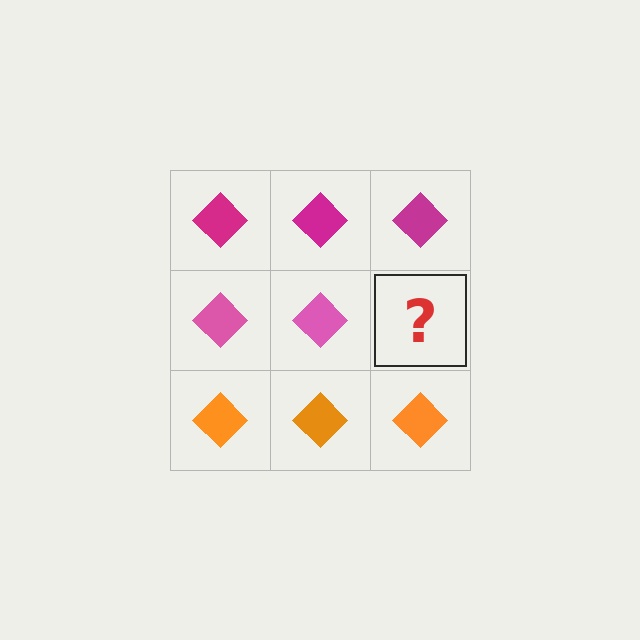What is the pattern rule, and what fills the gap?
The rule is that each row has a consistent color. The gap should be filled with a pink diamond.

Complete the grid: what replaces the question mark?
The question mark should be replaced with a pink diamond.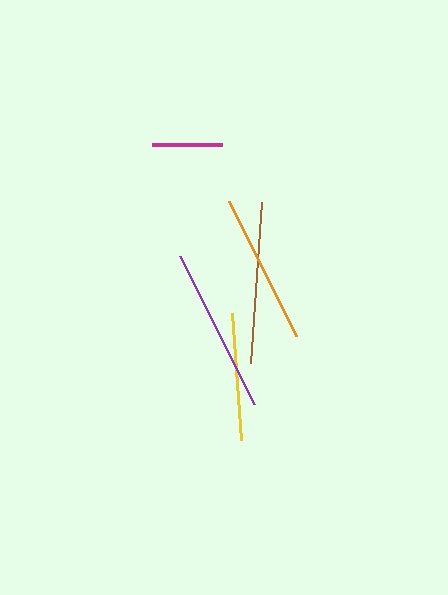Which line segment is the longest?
The purple line is the longest at approximately 165 pixels.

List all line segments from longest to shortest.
From longest to shortest: purple, brown, orange, yellow, magenta.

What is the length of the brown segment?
The brown segment is approximately 162 pixels long.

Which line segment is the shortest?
The magenta line is the shortest at approximately 70 pixels.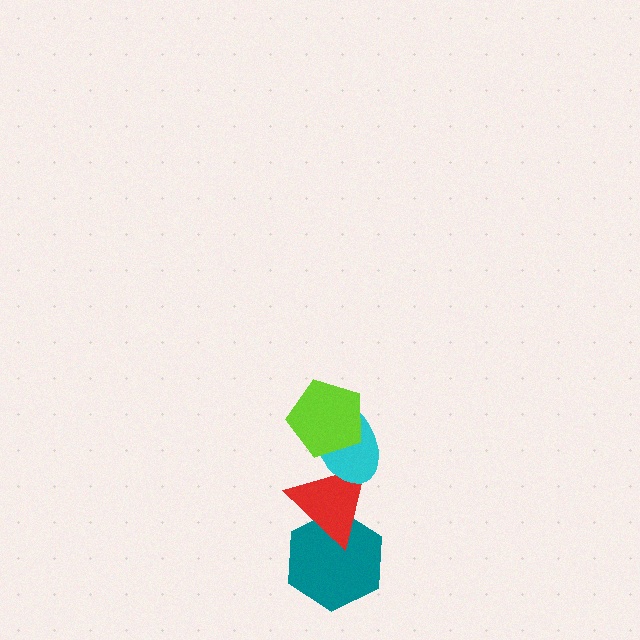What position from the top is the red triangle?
The red triangle is 3rd from the top.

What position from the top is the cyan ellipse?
The cyan ellipse is 2nd from the top.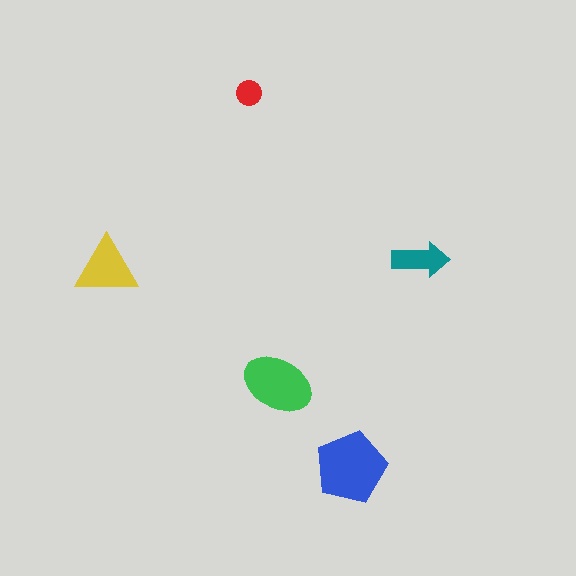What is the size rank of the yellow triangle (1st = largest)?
3rd.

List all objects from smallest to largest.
The red circle, the teal arrow, the yellow triangle, the green ellipse, the blue pentagon.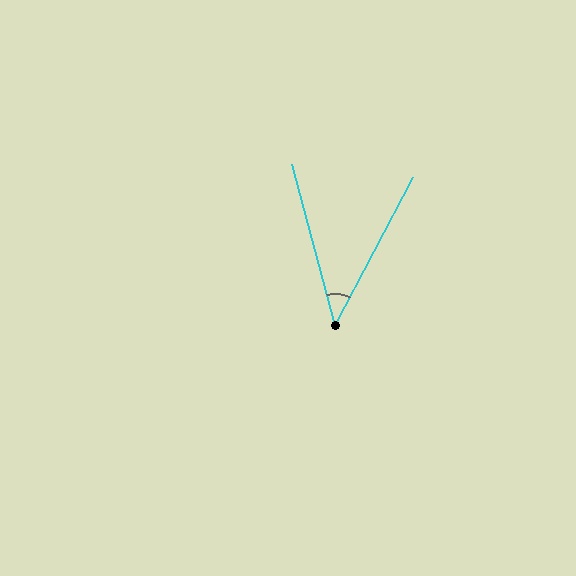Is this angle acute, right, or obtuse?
It is acute.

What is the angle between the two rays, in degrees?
Approximately 43 degrees.